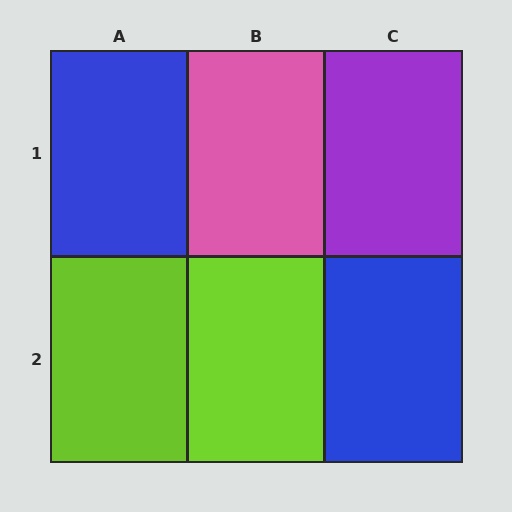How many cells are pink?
1 cell is pink.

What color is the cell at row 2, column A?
Lime.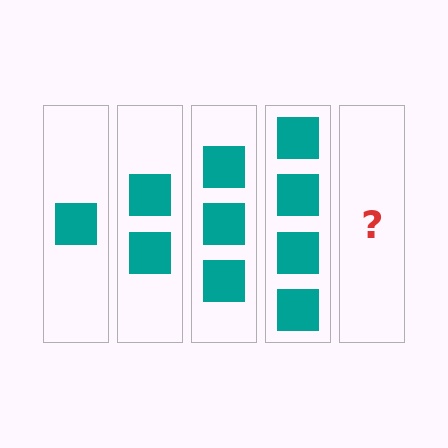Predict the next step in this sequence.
The next step is 5 squares.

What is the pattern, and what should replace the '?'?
The pattern is that each step adds one more square. The '?' should be 5 squares.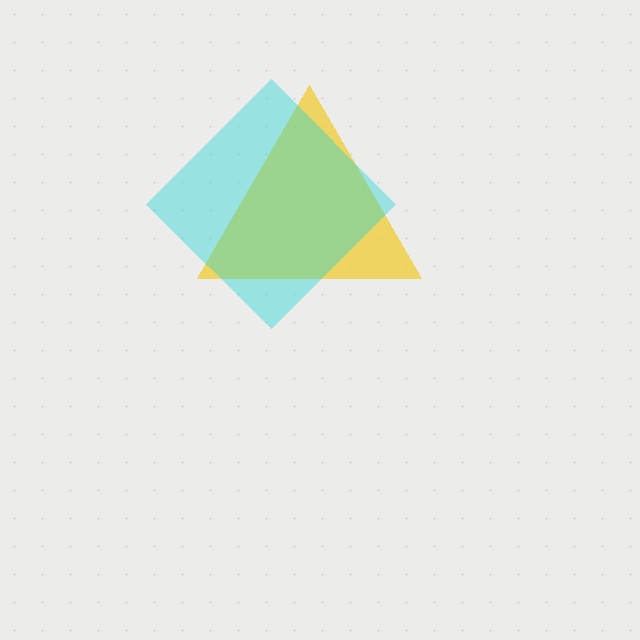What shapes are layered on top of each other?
The layered shapes are: a yellow triangle, a cyan diamond.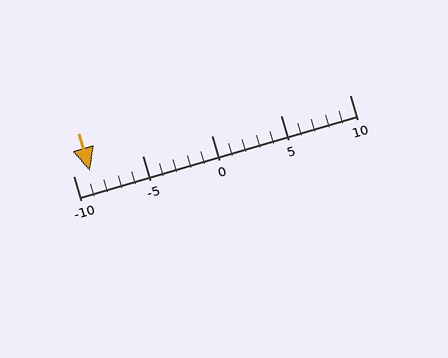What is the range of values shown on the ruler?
The ruler shows values from -10 to 10.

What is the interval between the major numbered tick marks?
The major tick marks are spaced 5 units apart.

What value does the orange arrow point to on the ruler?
The orange arrow points to approximately -9.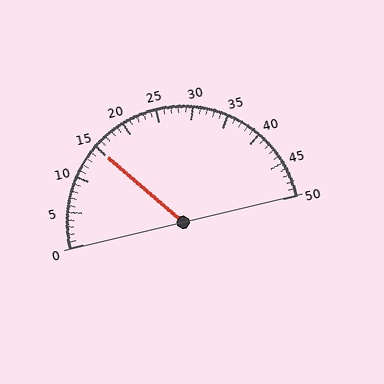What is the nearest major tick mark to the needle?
The nearest major tick mark is 15.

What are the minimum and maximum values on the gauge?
The gauge ranges from 0 to 50.